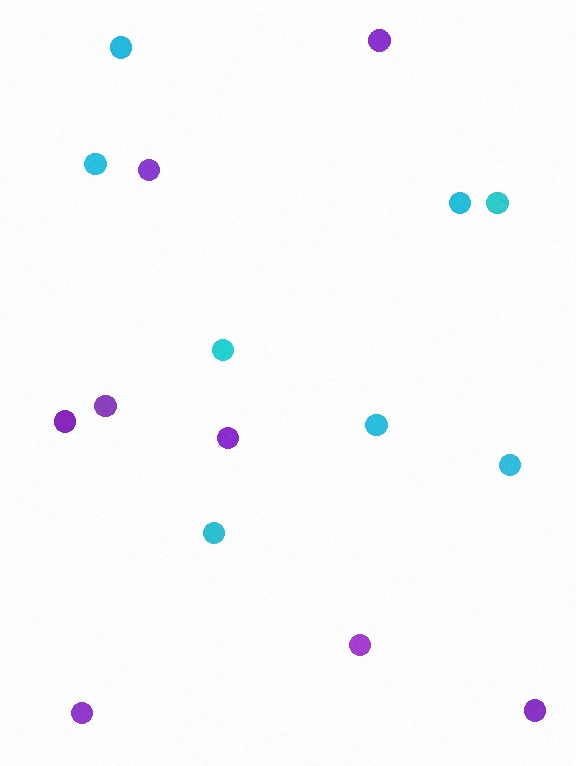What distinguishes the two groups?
There are 2 groups: one group of purple circles (8) and one group of cyan circles (8).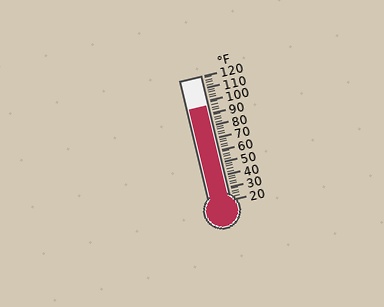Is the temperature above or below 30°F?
The temperature is above 30°F.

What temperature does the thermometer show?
The thermometer shows approximately 96°F.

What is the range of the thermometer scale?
The thermometer scale ranges from 20°F to 120°F.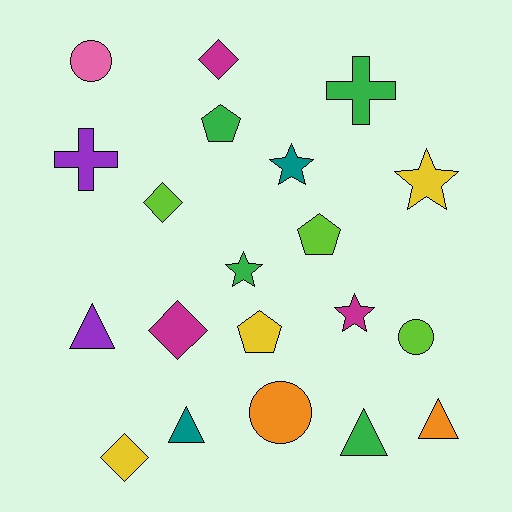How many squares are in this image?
There are no squares.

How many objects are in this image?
There are 20 objects.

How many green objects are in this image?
There are 4 green objects.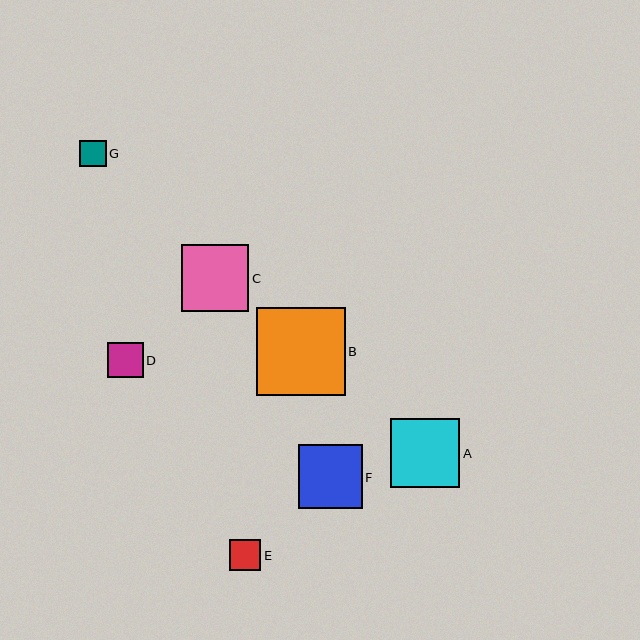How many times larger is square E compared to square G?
Square E is approximately 1.2 times the size of square G.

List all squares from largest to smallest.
From largest to smallest: B, A, C, F, D, E, G.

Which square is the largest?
Square B is the largest with a size of approximately 89 pixels.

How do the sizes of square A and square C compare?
Square A and square C are approximately the same size.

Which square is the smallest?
Square G is the smallest with a size of approximately 27 pixels.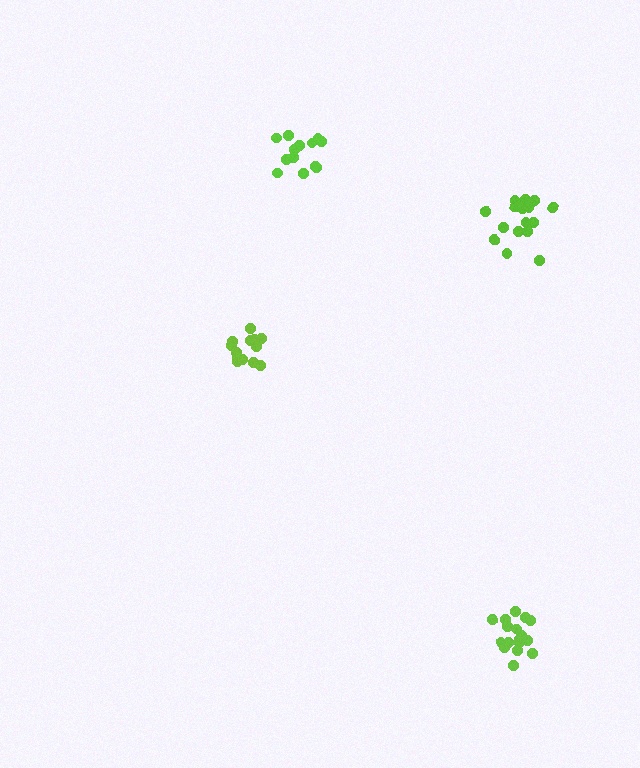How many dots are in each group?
Group 1: 19 dots, Group 2: 13 dots, Group 3: 19 dots, Group 4: 14 dots (65 total).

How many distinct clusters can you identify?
There are 4 distinct clusters.